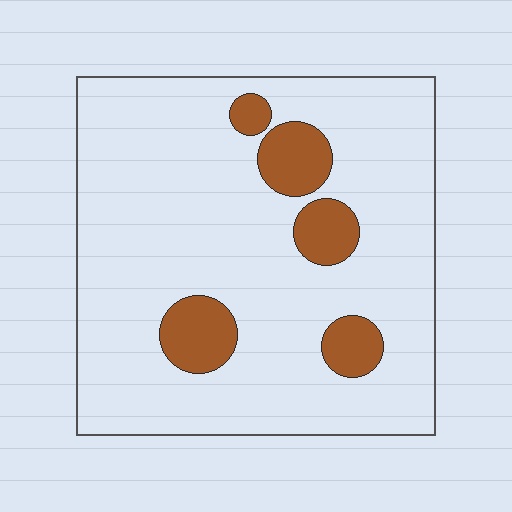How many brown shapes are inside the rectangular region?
5.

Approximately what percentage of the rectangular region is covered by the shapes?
Approximately 15%.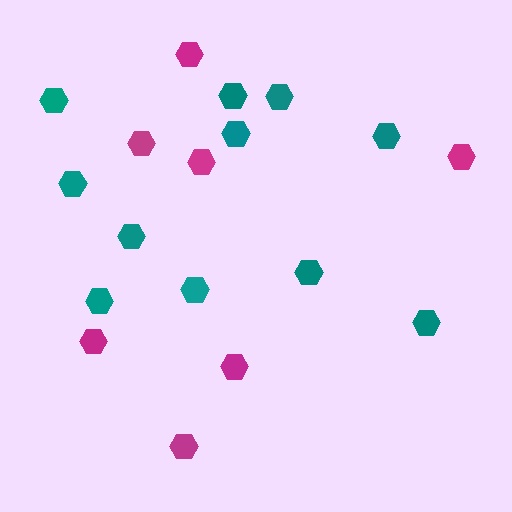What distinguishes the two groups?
There are 2 groups: one group of teal hexagons (11) and one group of magenta hexagons (7).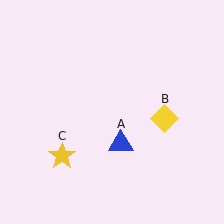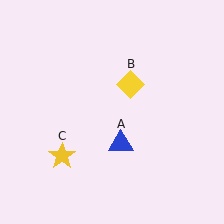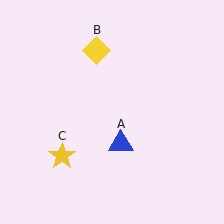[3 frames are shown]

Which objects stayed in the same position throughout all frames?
Blue triangle (object A) and yellow star (object C) remained stationary.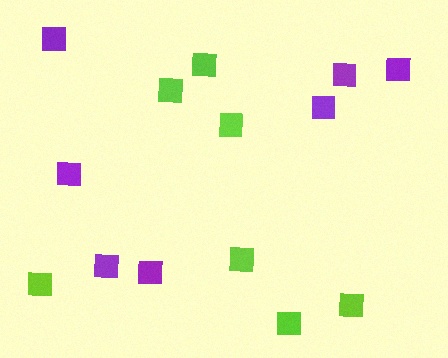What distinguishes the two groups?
There are 2 groups: one group of lime squares (7) and one group of purple squares (7).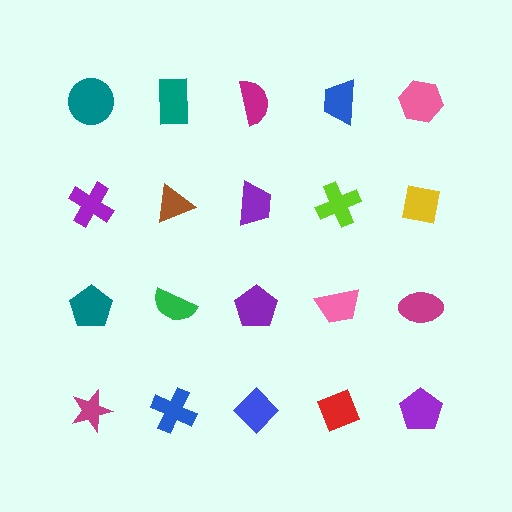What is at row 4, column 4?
A red diamond.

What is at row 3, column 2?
A green semicircle.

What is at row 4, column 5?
A purple pentagon.